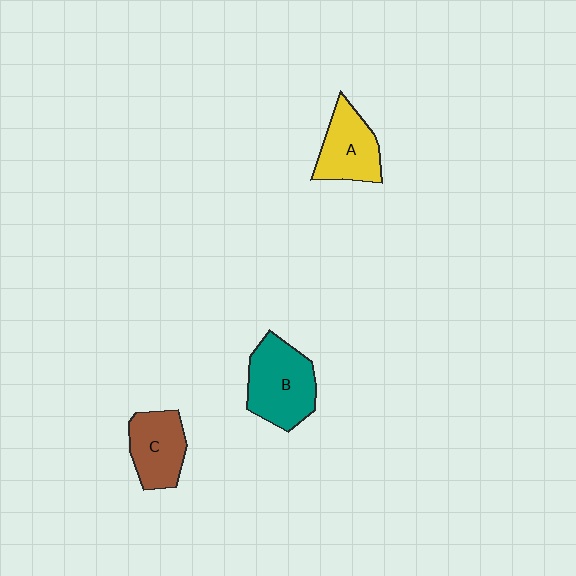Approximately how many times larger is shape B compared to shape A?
Approximately 1.3 times.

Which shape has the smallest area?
Shape C (brown).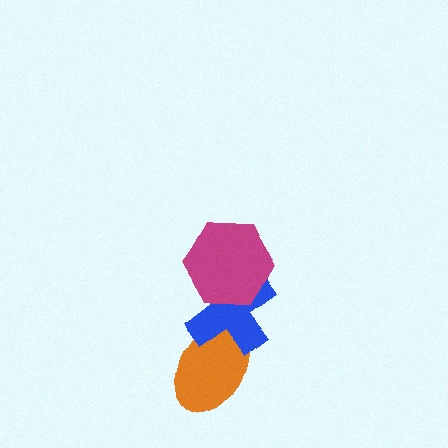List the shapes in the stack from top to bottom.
From top to bottom: the magenta hexagon, the blue cross, the orange ellipse.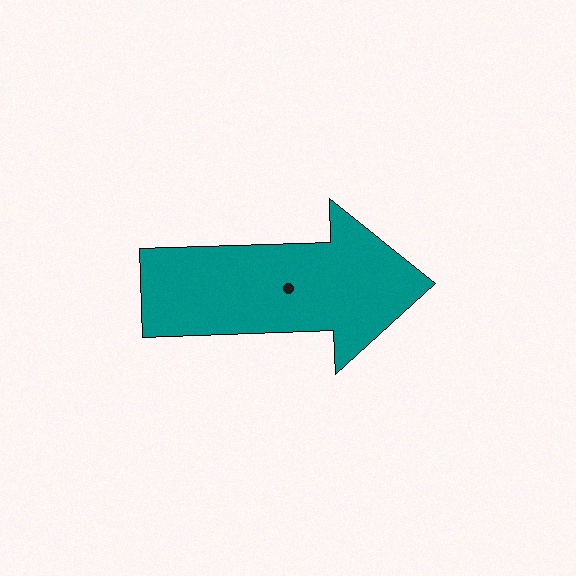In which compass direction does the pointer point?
East.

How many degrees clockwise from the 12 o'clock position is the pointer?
Approximately 88 degrees.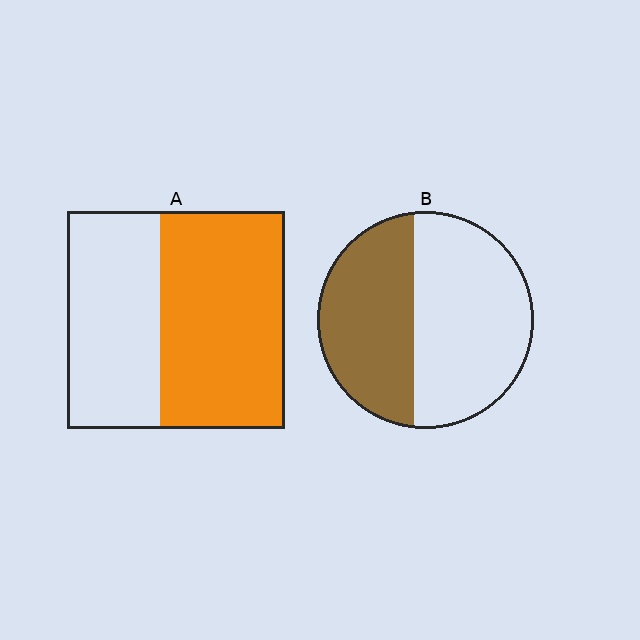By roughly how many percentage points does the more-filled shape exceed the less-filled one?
By roughly 15 percentage points (A over B).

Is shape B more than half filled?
No.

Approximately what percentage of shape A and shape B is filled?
A is approximately 55% and B is approximately 45%.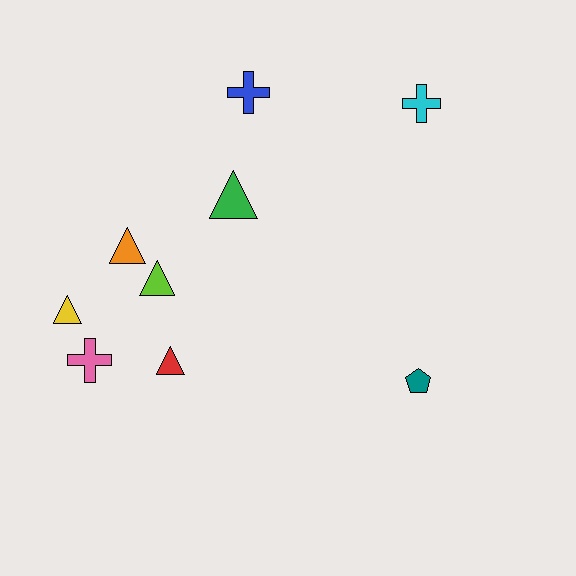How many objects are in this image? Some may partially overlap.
There are 9 objects.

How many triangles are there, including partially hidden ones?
There are 5 triangles.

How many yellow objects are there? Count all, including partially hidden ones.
There is 1 yellow object.